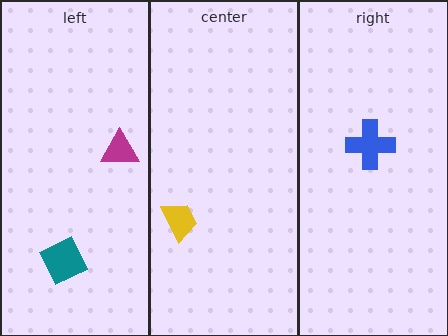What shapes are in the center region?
The yellow trapezoid.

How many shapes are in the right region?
1.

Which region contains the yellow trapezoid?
The center region.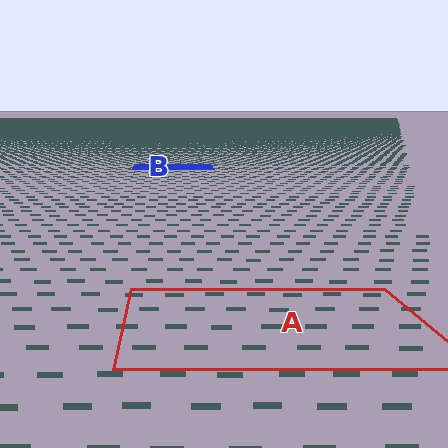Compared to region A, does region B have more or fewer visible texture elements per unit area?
Region B has more texture elements per unit area — they are packed more densely because it is farther away.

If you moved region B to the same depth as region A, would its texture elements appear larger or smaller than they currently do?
They would appear larger. At a closer depth, the same texture elements are projected at a bigger on-screen size.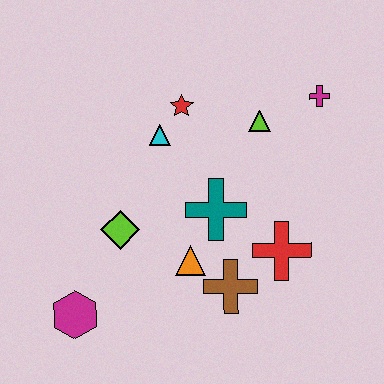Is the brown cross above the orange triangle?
No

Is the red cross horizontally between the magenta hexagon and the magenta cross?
Yes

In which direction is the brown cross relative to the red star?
The brown cross is below the red star.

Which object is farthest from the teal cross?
The magenta hexagon is farthest from the teal cross.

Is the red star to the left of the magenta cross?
Yes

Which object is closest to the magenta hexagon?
The lime diamond is closest to the magenta hexagon.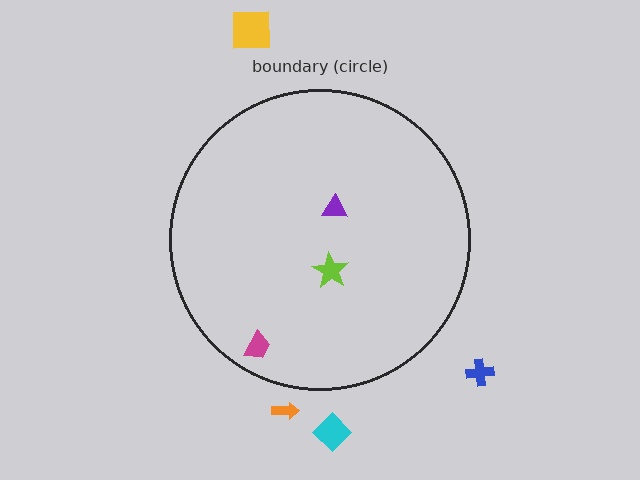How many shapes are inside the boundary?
3 inside, 4 outside.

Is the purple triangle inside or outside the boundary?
Inside.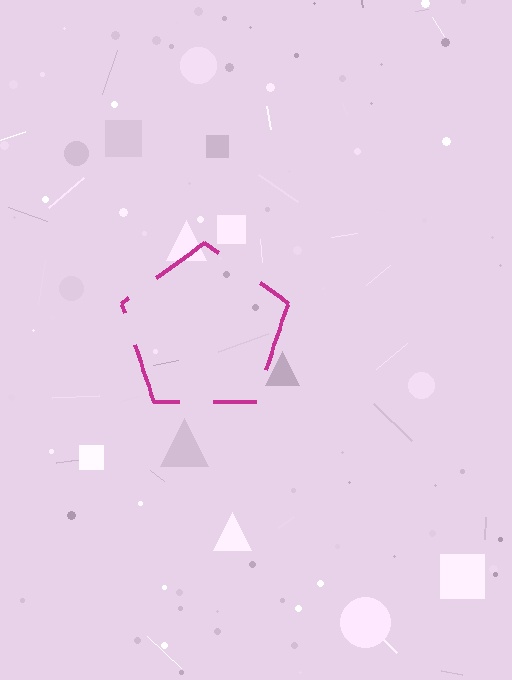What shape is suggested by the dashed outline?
The dashed outline suggests a pentagon.